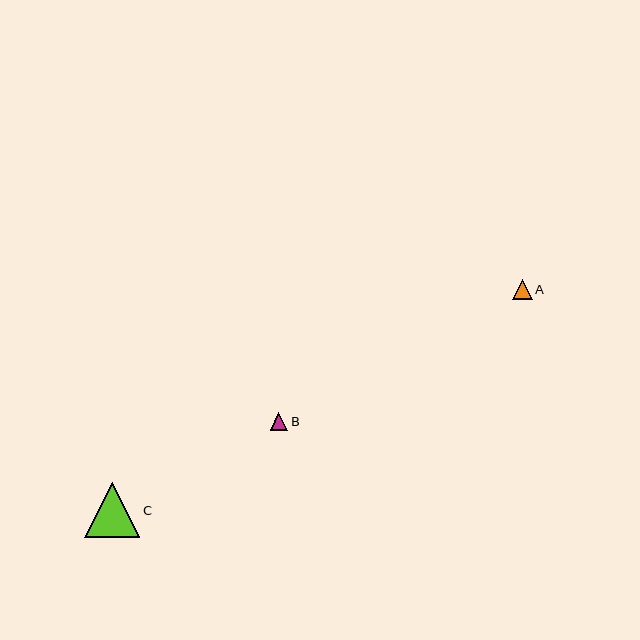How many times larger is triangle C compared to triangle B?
Triangle C is approximately 3.1 times the size of triangle B.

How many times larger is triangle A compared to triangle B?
Triangle A is approximately 1.1 times the size of triangle B.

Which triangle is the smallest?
Triangle B is the smallest with a size of approximately 18 pixels.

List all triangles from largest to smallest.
From largest to smallest: C, A, B.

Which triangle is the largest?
Triangle C is the largest with a size of approximately 55 pixels.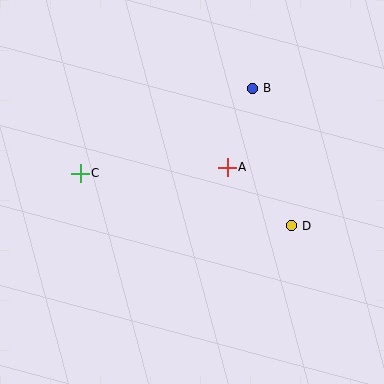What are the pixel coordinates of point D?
Point D is at (291, 226).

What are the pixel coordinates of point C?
Point C is at (80, 173).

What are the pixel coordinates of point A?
Point A is at (227, 167).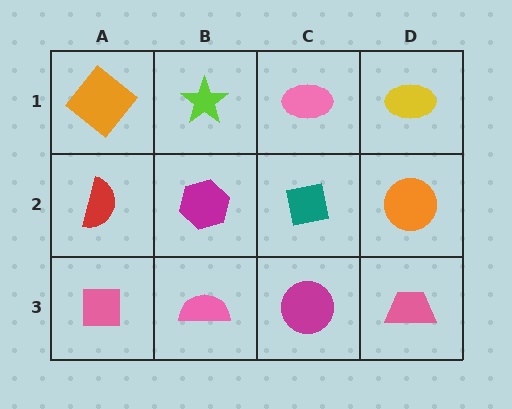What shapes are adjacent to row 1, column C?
A teal square (row 2, column C), a lime star (row 1, column B), a yellow ellipse (row 1, column D).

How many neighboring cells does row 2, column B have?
4.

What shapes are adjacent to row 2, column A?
An orange diamond (row 1, column A), a pink square (row 3, column A), a magenta hexagon (row 2, column B).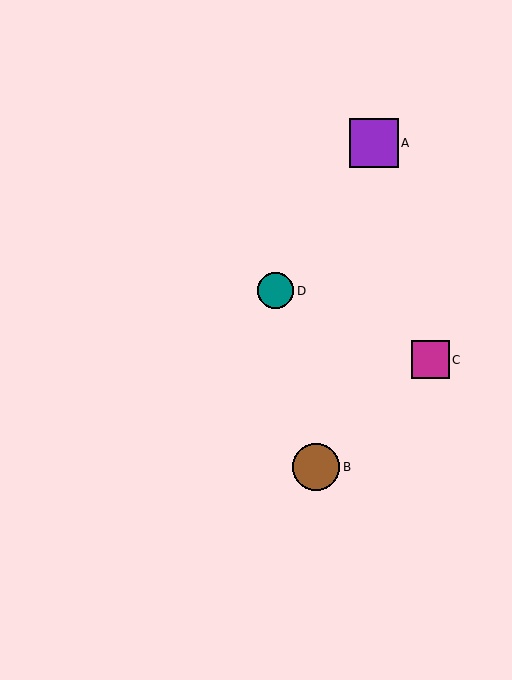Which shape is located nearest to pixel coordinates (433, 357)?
The magenta square (labeled C) at (430, 360) is nearest to that location.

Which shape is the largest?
The purple square (labeled A) is the largest.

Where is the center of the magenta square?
The center of the magenta square is at (430, 360).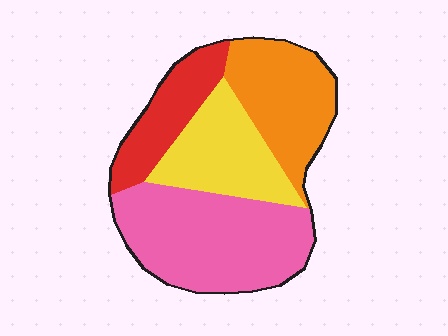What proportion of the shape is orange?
Orange takes up about one quarter (1/4) of the shape.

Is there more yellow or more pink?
Pink.